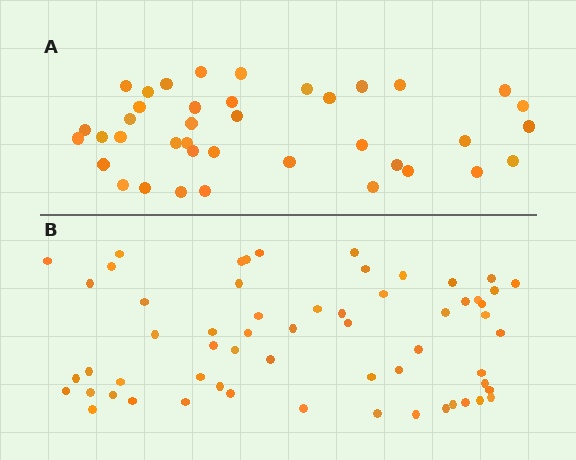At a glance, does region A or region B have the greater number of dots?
Region B (the bottom region) has more dots.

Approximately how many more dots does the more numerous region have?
Region B has approximately 20 more dots than region A.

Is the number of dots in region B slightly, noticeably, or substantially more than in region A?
Region B has substantially more. The ratio is roughly 1.5 to 1.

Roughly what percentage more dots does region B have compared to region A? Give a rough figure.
About 55% more.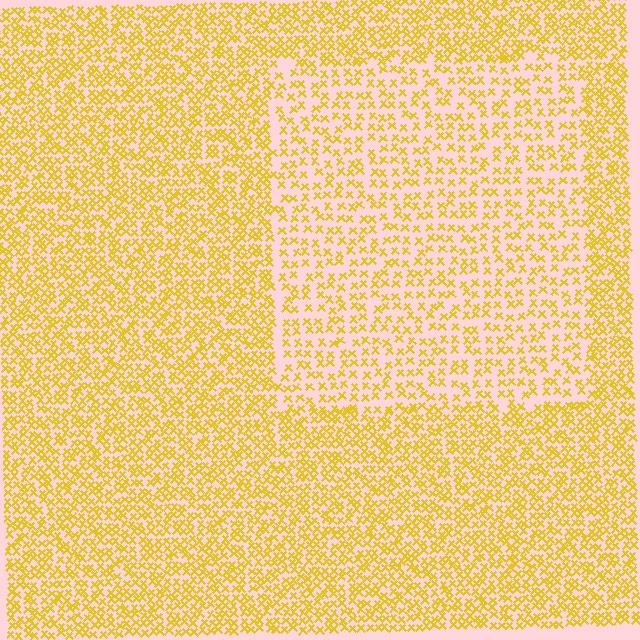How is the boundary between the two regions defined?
The boundary is defined by a change in element density (approximately 1.8x ratio). All elements are the same color, size, and shape.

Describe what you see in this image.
The image contains small yellow elements arranged at two different densities. A rectangle-shaped region is visible where the elements are less densely packed than the surrounding area.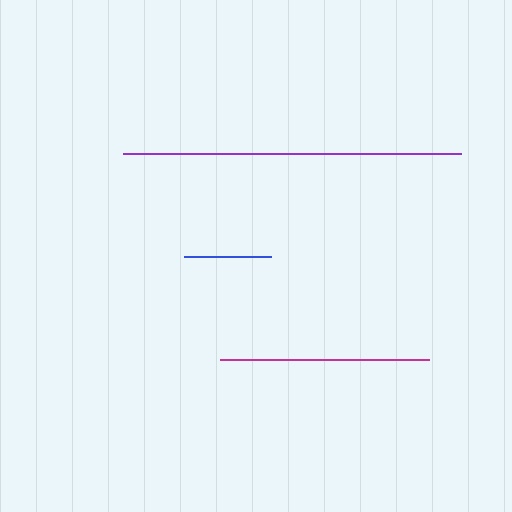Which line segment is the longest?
The purple line is the longest at approximately 338 pixels.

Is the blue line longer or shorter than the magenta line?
The magenta line is longer than the blue line.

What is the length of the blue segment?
The blue segment is approximately 87 pixels long.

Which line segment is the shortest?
The blue line is the shortest at approximately 87 pixels.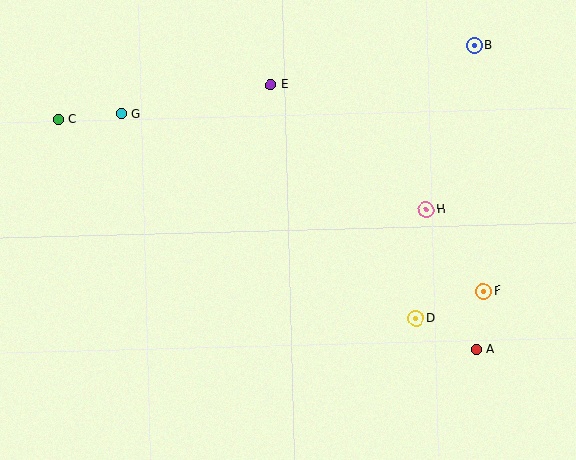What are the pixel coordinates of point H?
Point H is at (426, 210).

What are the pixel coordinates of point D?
Point D is at (416, 318).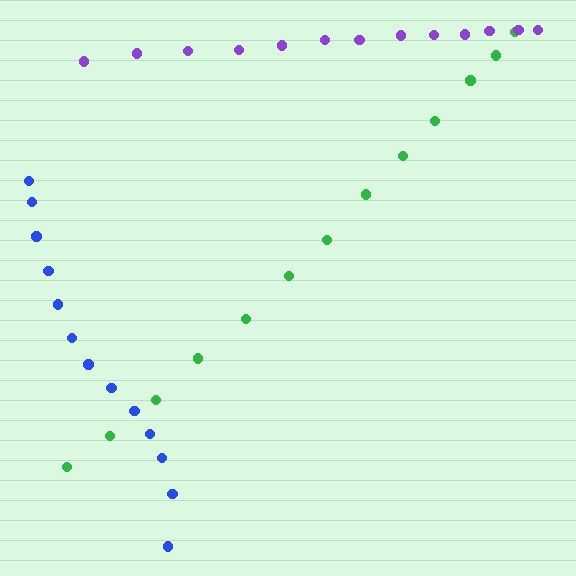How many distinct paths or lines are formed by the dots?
There are 3 distinct paths.